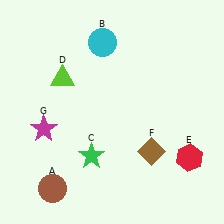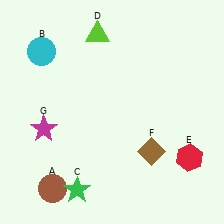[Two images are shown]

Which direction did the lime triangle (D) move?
The lime triangle (D) moved up.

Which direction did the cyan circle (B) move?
The cyan circle (B) moved left.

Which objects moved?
The objects that moved are: the cyan circle (B), the green star (C), the lime triangle (D).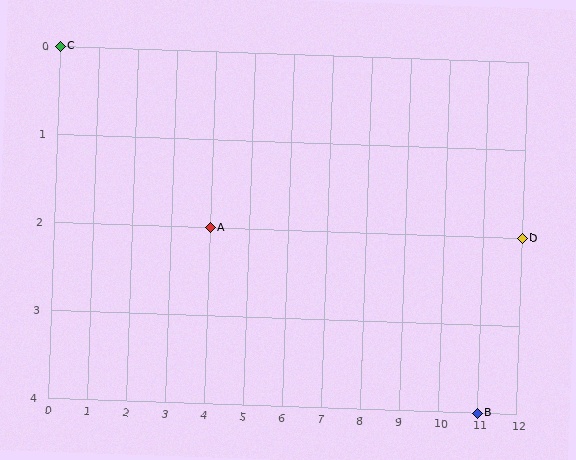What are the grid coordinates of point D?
Point D is at grid coordinates (12, 2).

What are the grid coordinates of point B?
Point B is at grid coordinates (11, 4).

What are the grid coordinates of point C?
Point C is at grid coordinates (0, 0).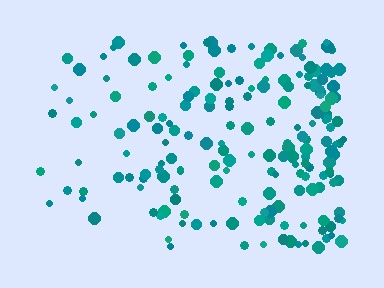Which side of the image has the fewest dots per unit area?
The left.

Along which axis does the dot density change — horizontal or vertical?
Horizontal.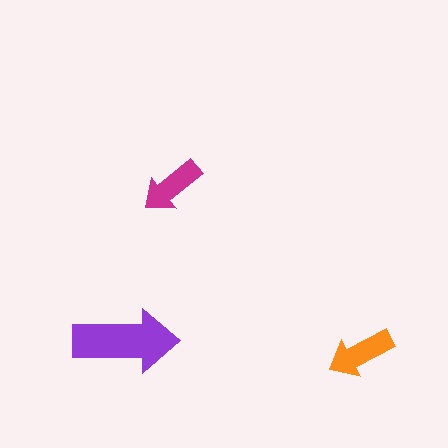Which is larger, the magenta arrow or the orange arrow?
The orange one.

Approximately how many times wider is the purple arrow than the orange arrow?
About 1.5 times wider.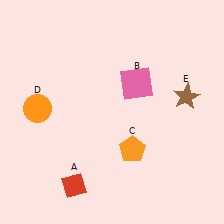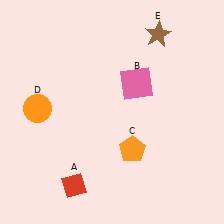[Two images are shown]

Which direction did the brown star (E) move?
The brown star (E) moved up.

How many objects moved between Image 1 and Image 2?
1 object moved between the two images.